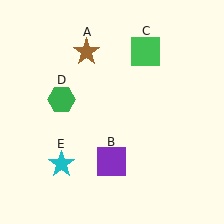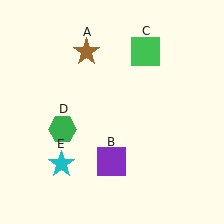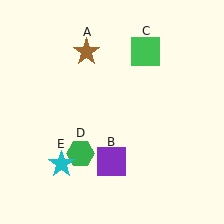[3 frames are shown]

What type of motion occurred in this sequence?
The green hexagon (object D) rotated counterclockwise around the center of the scene.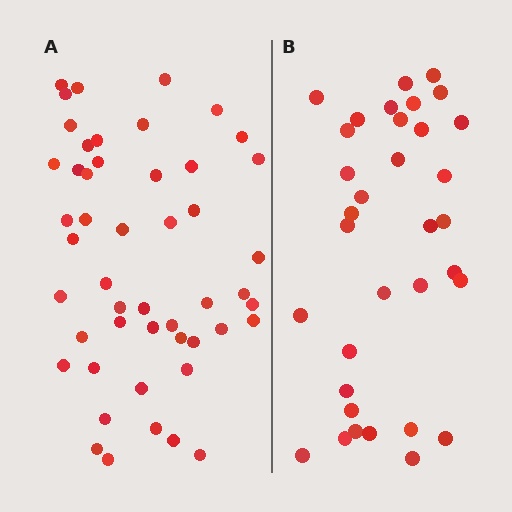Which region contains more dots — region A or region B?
Region A (the left region) has more dots.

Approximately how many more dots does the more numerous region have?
Region A has approximately 15 more dots than region B.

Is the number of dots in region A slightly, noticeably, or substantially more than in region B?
Region A has noticeably more, but not dramatically so. The ratio is roughly 1.4 to 1.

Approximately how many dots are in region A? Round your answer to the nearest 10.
About 50 dots. (The exact count is 49, which rounds to 50.)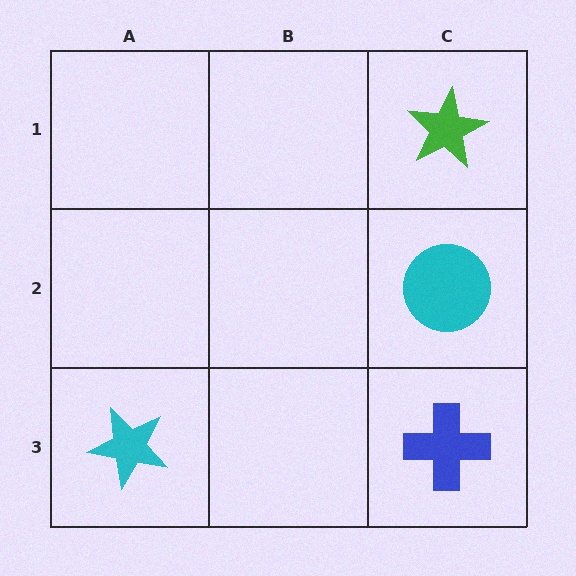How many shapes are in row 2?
1 shape.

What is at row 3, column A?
A cyan star.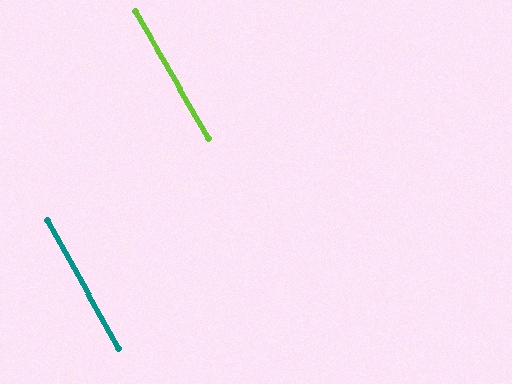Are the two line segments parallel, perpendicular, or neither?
Parallel — their directions differ by only 0.9°.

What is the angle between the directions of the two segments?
Approximately 1 degree.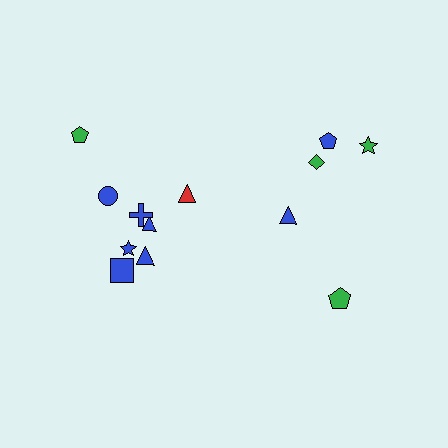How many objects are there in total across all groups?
There are 13 objects.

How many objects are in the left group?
There are 8 objects.